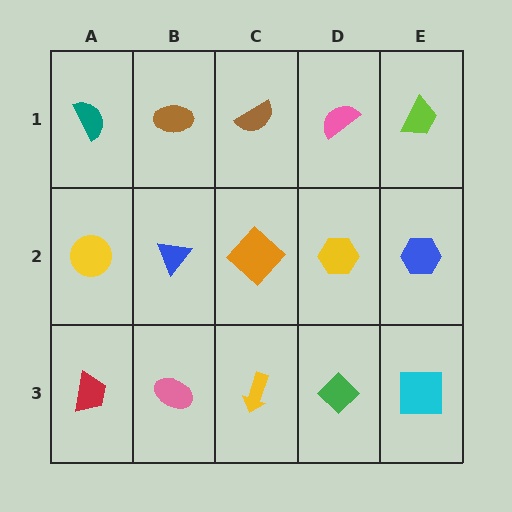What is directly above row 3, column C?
An orange diamond.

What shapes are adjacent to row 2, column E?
A lime trapezoid (row 1, column E), a cyan square (row 3, column E), a yellow hexagon (row 2, column D).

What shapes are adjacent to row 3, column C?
An orange diamond (row 2, column C), a pink ellipse (row 3, column B), a green diamond (row 3, column D).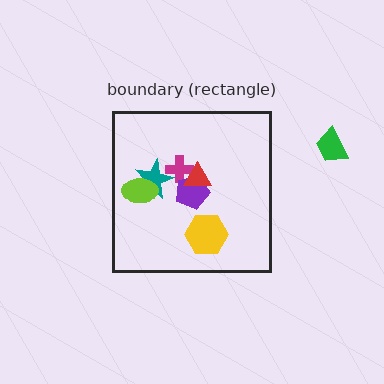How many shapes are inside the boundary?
6 inside, 1 outside.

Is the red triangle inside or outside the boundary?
Inside.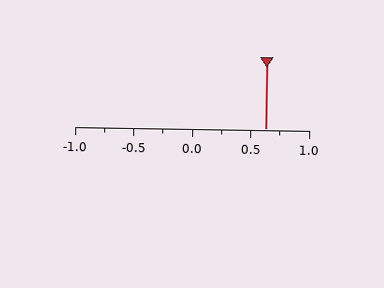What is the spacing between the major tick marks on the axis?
The major ticks are spaced 0.5 apart.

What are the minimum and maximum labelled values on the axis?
The axis runs from -1.0 to 1.0.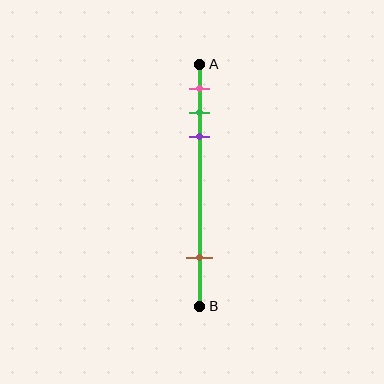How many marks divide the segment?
There are 4 marks dividing the segment.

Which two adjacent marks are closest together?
The green and purple marks are the closest adjacent pair.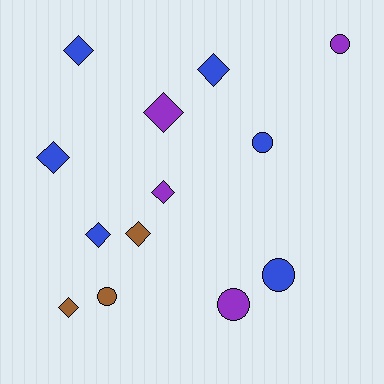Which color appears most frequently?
Blue, with 6 objects.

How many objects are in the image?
There are 13 objects.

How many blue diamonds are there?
There are 4 blue diamonds.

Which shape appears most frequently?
Diamond, with 8 objects.